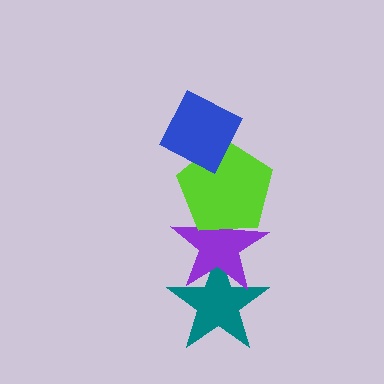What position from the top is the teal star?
The teal star is 4th from the top.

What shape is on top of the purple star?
The lime pentagon is on top of the purple star.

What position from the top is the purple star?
The purple star is 3rd from the top.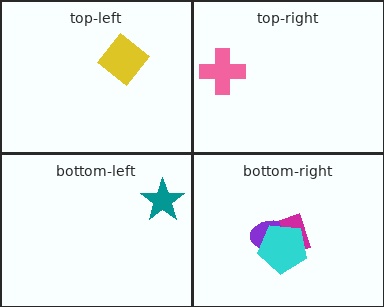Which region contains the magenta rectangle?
The bottom-right region.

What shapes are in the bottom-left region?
The teal star.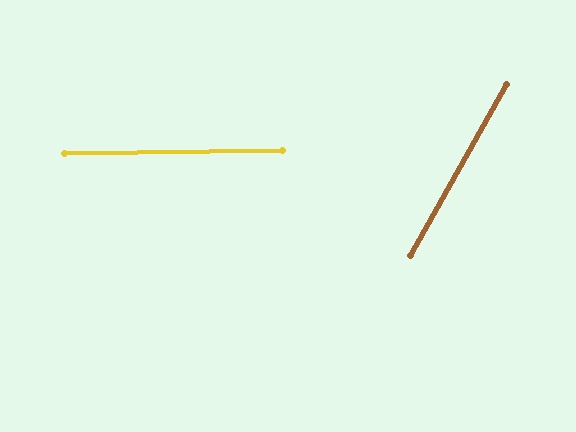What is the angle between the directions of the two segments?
Approximately 60 degrees.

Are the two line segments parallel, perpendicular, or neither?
Neither parallel nor perpendicular — they differ by about 60°.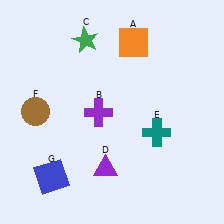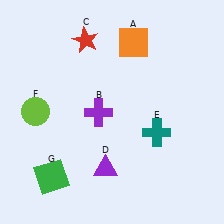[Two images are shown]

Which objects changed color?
C changed from green to red. F changed from brown to lime. G changed from blue to green.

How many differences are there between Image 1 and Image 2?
There are 3 differences between the two images.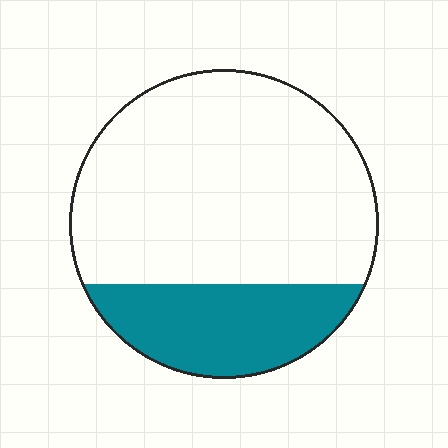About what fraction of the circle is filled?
About one quarter (1/4).